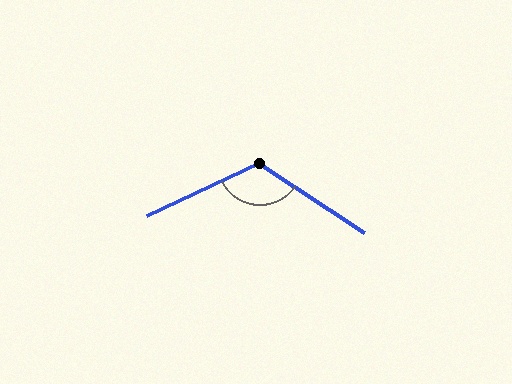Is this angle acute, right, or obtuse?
It is obtuse.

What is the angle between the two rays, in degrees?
Approximately 122 degrees.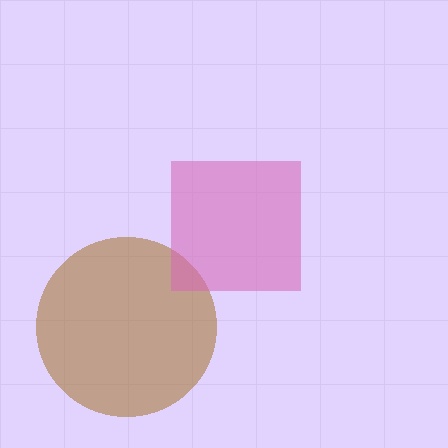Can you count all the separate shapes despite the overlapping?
Yes, there are 2 separate shapes.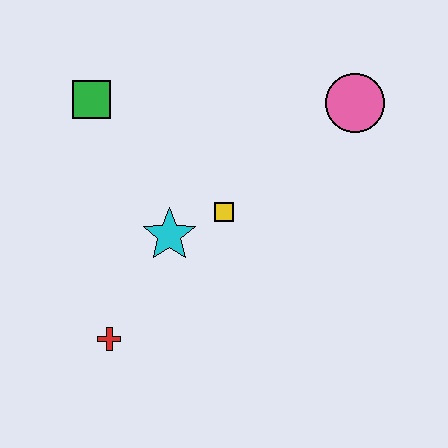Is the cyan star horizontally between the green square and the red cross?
No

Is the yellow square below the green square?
Yes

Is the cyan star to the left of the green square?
No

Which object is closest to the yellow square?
The cyan star is closest to the yellow square.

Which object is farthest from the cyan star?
The pink circle is farthest from the cyan star.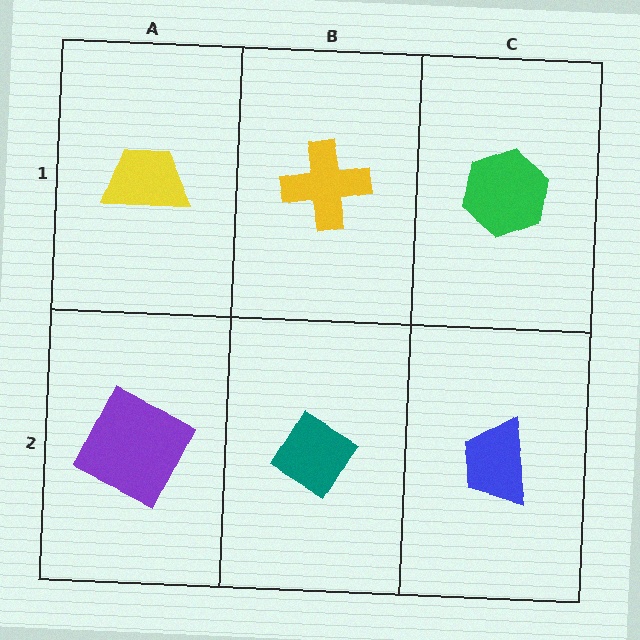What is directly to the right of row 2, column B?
A blue trapezoid.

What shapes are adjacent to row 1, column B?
A teal diamond (row 2, column B), a yellow trapezoid (row 1, column A), a green hexagon (row 1, column C).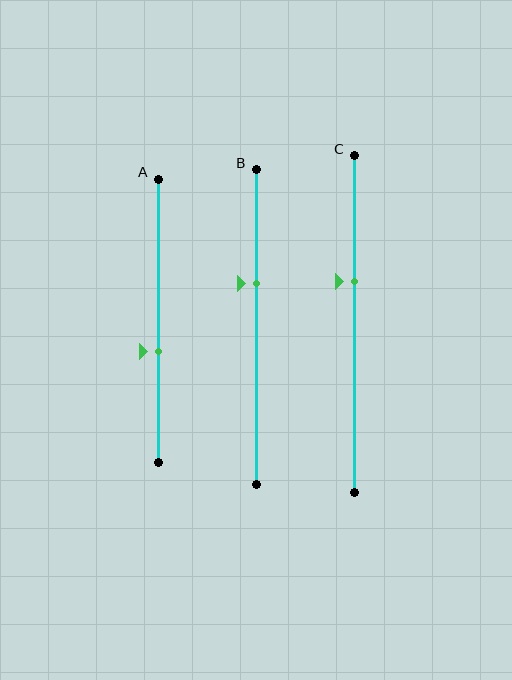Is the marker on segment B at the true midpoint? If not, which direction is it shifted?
No, the marker on segment B is shifted upward by about 14% of the segment length.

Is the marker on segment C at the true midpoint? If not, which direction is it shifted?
No, the marker on segment C is shifted upward by about 13% of the segment length.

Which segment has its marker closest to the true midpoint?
Segment A has its marker closest to the true midpoint.